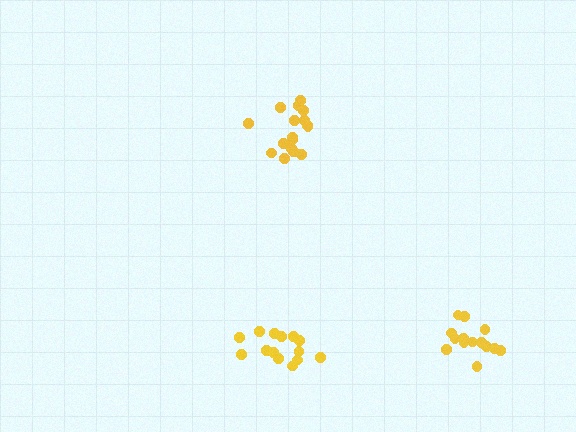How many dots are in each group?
Group 1: 14 dots, Group 2: 14 dots, Group 3: 17 dots (45 total).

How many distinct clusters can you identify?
There are 3 distinct clusters.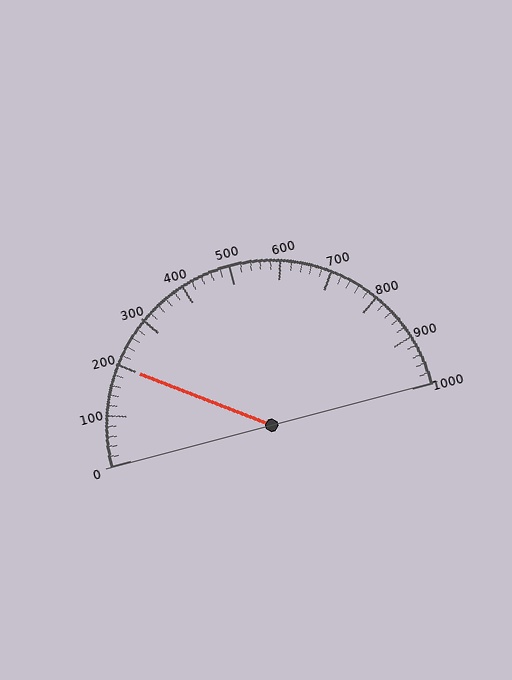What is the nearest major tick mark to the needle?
The nearest major tick mark is 200.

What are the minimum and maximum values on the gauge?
The gauge ranges from 0 to 1000.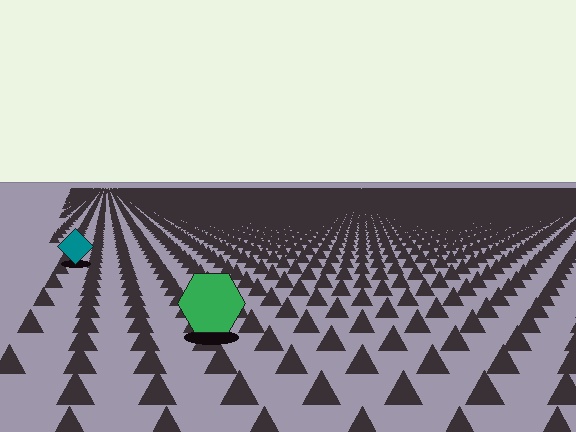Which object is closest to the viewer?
The green hexagon is closest. The texture marks near it are larger and more spread out.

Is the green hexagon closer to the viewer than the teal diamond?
Yes. The green hexagon is closer — you can tell from the texture gradient: the ground texture is coarser near it.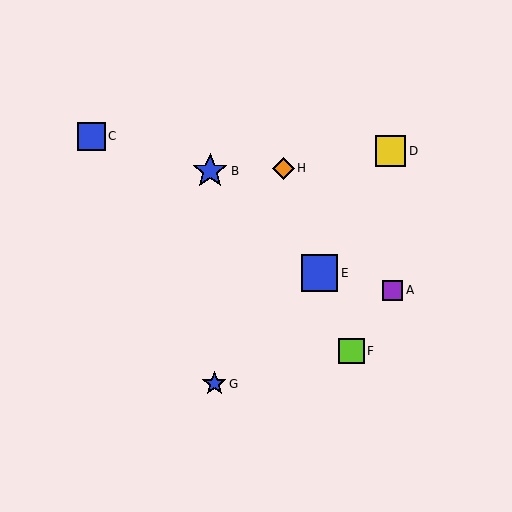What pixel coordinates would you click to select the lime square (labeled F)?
Click at (351, 351) to select the lime square F.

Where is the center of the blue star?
The center of the blue star is at (210, 171).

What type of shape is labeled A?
Shape A is a purple square.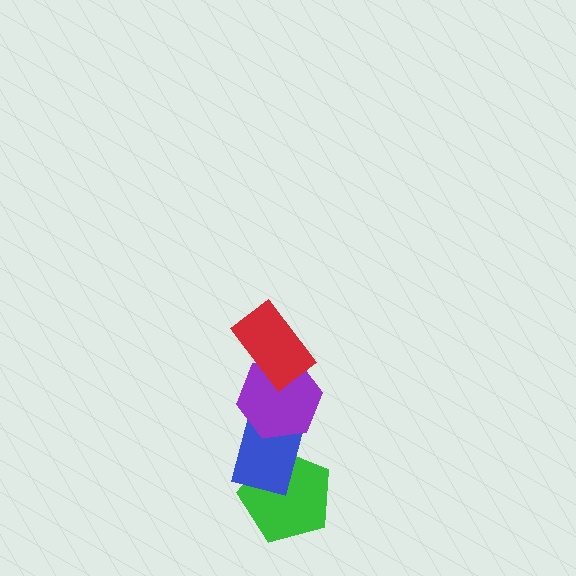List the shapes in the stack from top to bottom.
From top to bottom: the red rectangle, the purple hexagon, the blue rectangle, the green pentagon.